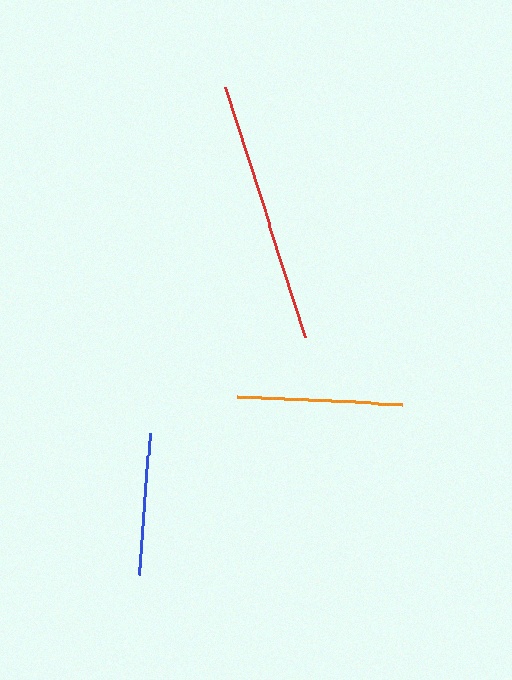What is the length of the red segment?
The red segment is approximately 263 pixels long.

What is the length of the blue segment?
The blue segment is approximately 142 pixels long.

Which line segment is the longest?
The red line is the longest at approximately 263 pixels.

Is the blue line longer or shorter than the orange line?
The orange line is longer than the blue line.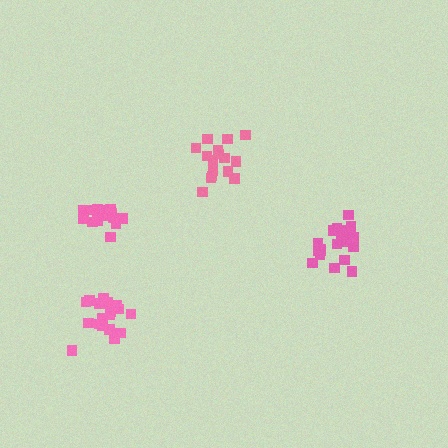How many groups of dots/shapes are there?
There are 4 groups.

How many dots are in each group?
Group 1: 16 dots, Group 2: 19 dots, Group 3: 21 dots, Group 4: 16 dots (72 total).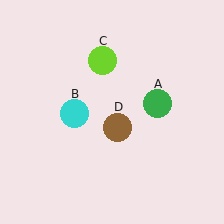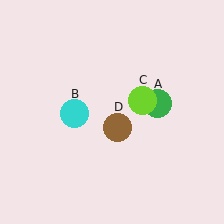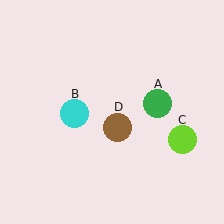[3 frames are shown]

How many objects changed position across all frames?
1 object changed position: lime circle (object C).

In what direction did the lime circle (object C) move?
The lime circle (object C) moved down and to the right.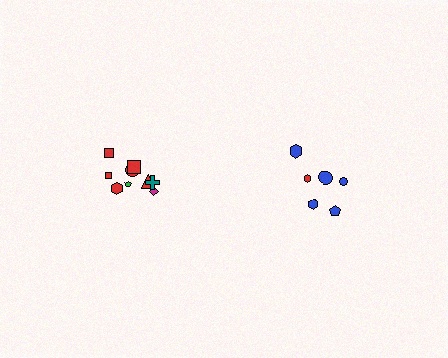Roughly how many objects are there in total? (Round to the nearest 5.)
Roughly 15 objects in total.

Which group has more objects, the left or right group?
The left group.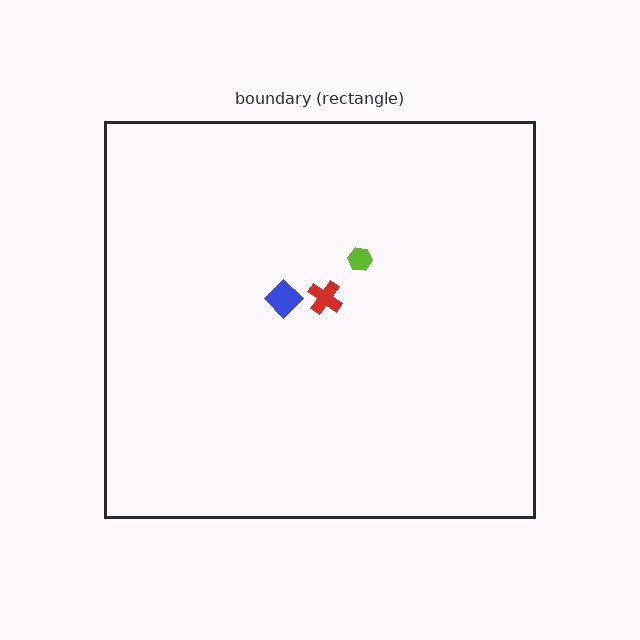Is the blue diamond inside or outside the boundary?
Inside.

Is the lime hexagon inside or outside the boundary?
Inside.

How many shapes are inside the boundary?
3 inside, 0 outside.